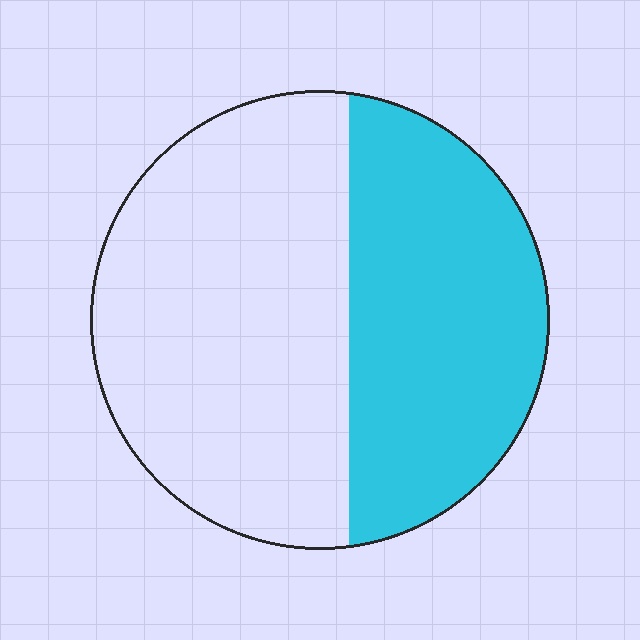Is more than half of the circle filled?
No.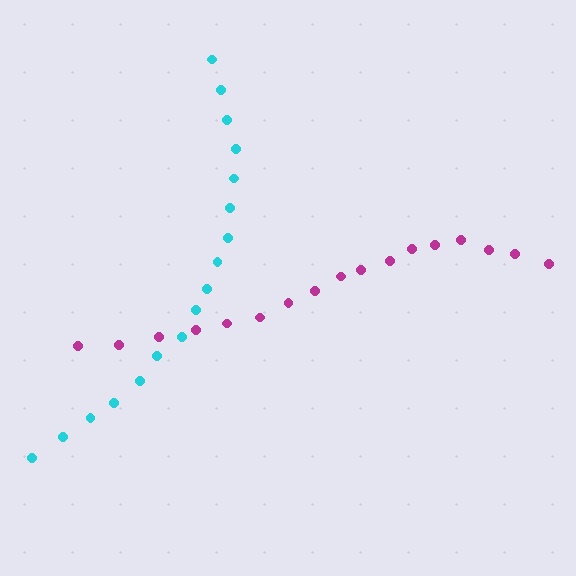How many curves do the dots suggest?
There are 2 distinct paths.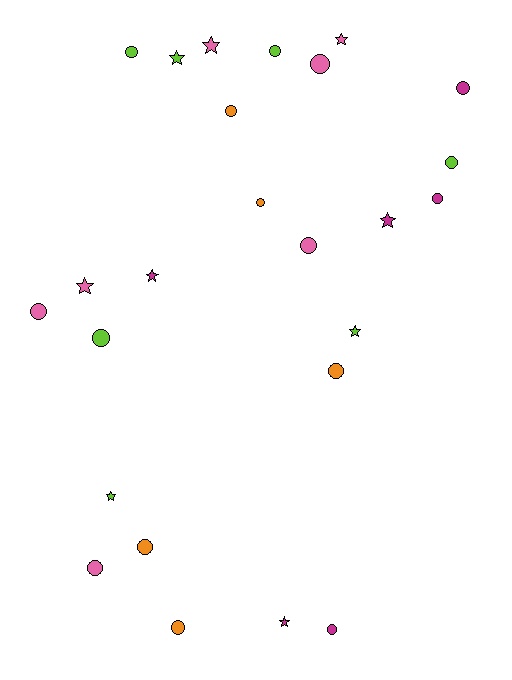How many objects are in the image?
There are 25 objects.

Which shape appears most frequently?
Circle, with 16 objects.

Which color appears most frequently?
Pink, with 7 objects.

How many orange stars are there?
There are no orange stars.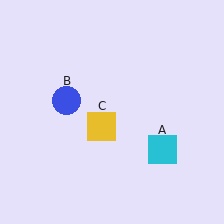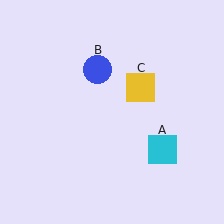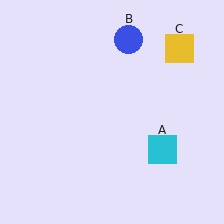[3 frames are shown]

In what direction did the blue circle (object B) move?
The blue circle (object B) moved up and to the right.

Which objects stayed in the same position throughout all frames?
Cyan square (object A) remained stationary.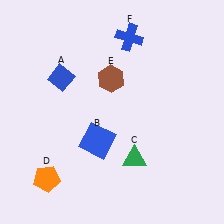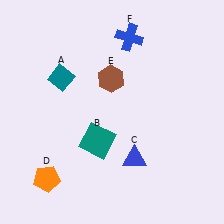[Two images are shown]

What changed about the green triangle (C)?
In Image 1, C is green. In Image 2, it changed to blue.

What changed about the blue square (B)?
In Image 1, B is blue. In Image 2, it changed to teal.